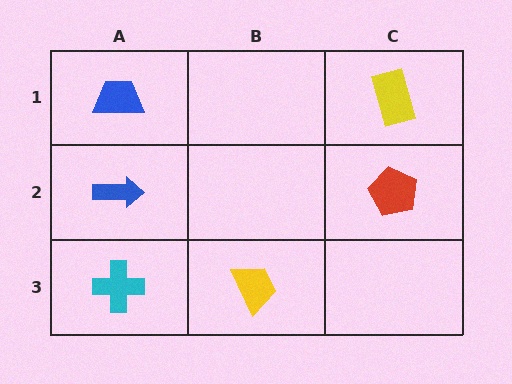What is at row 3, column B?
A yellow trapezoid.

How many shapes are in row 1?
2 shapes.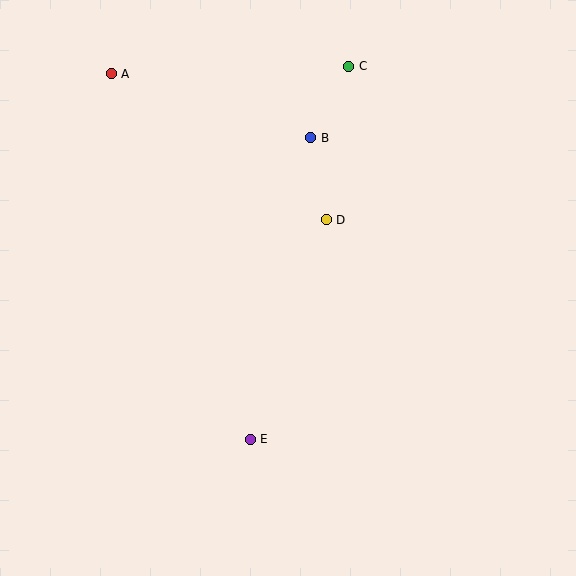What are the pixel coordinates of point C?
Point C is at (349, 66).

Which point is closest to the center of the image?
Point D at (326, 220) is closest to the center.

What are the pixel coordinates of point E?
Point E is at (250, 439).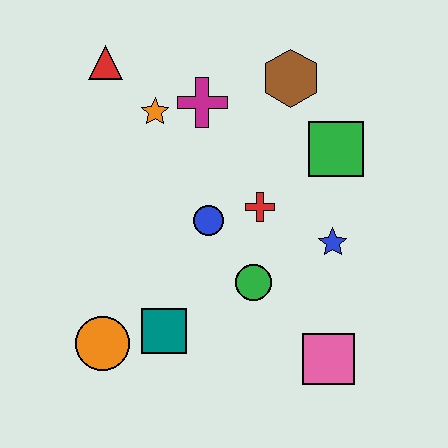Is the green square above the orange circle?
Yes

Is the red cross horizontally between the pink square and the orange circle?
Yes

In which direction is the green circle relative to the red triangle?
The green circle is below the red triangle.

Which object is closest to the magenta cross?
The orange star is closest to the magenta cross.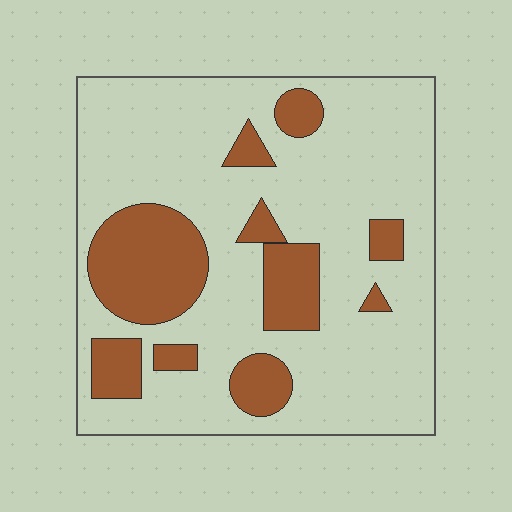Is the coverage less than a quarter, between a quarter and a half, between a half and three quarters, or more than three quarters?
Less than a quarter.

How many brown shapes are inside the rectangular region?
10.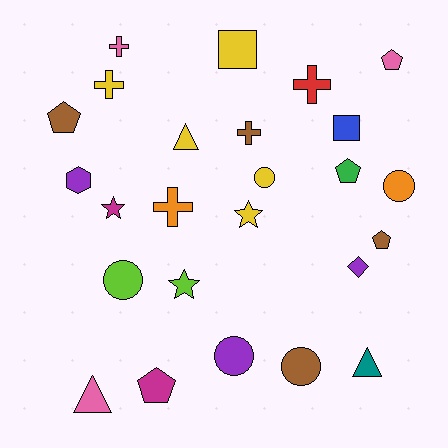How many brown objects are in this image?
There are 4 brown objects.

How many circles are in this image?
There are 5 circles.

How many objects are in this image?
There are 25 objects.